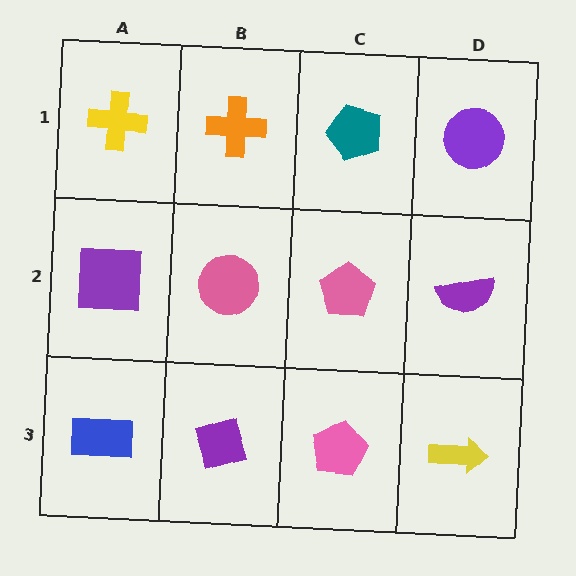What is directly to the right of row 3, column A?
A purple diamond.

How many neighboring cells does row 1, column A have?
2.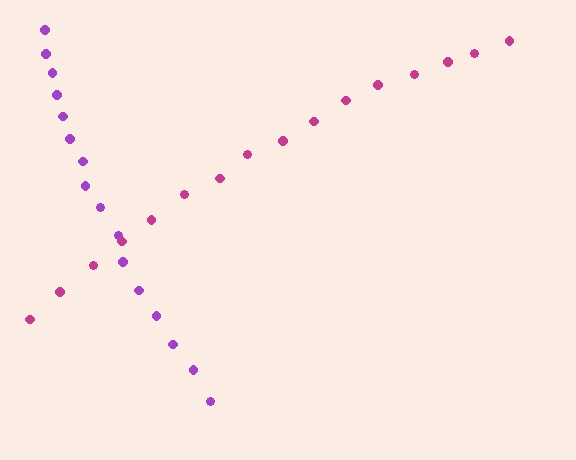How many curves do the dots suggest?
There are 2 distinct paths.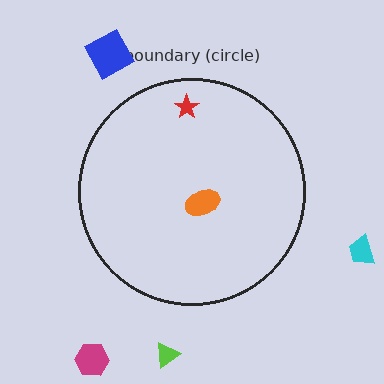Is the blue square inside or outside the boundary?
Outside.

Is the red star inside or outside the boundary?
Inside.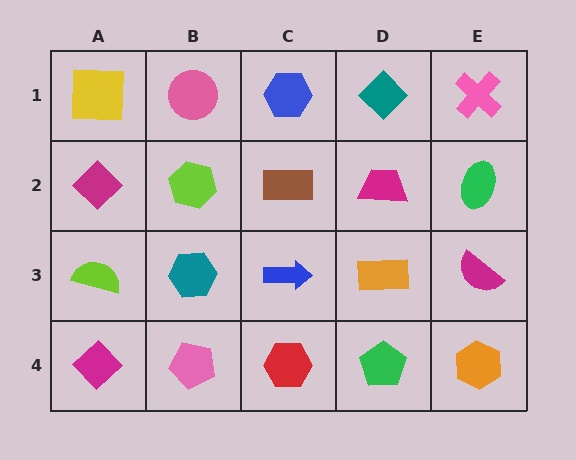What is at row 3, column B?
A teal hexagon.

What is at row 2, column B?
A lime hexagon.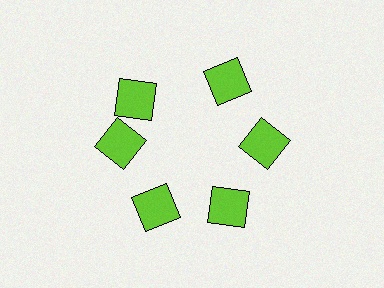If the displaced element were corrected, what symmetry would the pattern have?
It would have 6-fold rotational symmetry — the pattern would map onto itself every 60 degrees.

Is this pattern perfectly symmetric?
No. The 6 lime squares are arranged in a ring, but one element near the 11 o'clock position is rotated out of alignment along the ring, breaking the 6-fold rotational symmetry.